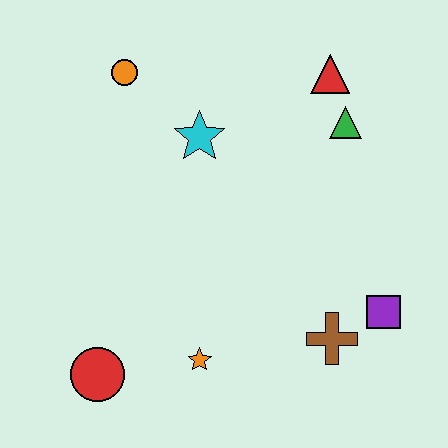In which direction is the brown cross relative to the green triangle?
The brown cross is below the green triangle.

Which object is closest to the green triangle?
The red triangle is closest to the green triangle.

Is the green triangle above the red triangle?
No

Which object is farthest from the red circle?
The red triangle is farthest from the red circle.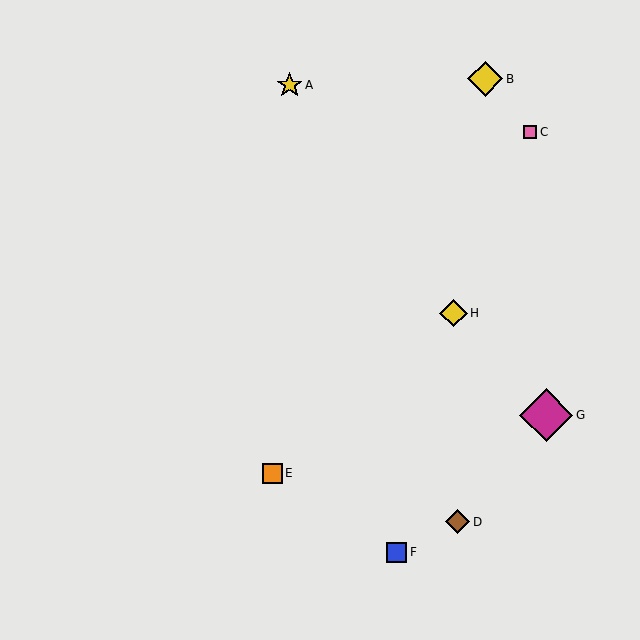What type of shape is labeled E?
Shape E is an orange square.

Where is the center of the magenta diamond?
The center of the magenta diamond is at (546, 415).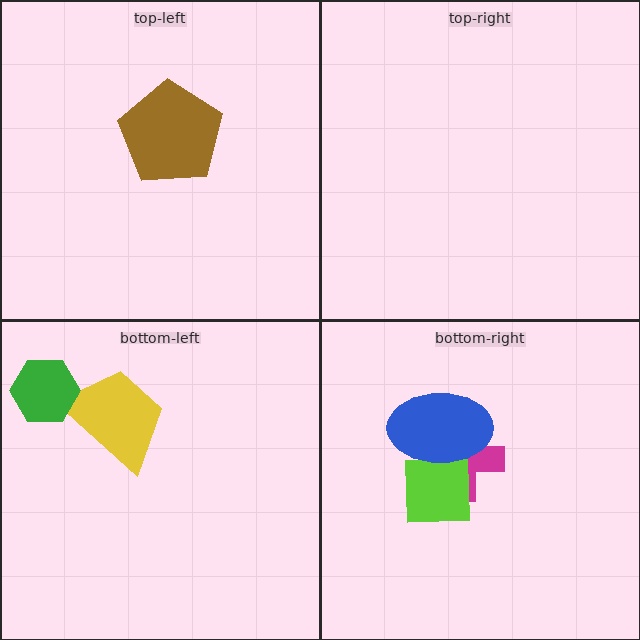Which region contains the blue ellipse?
The bottom-right region.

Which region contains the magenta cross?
The bottom-right region.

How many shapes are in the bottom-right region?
3.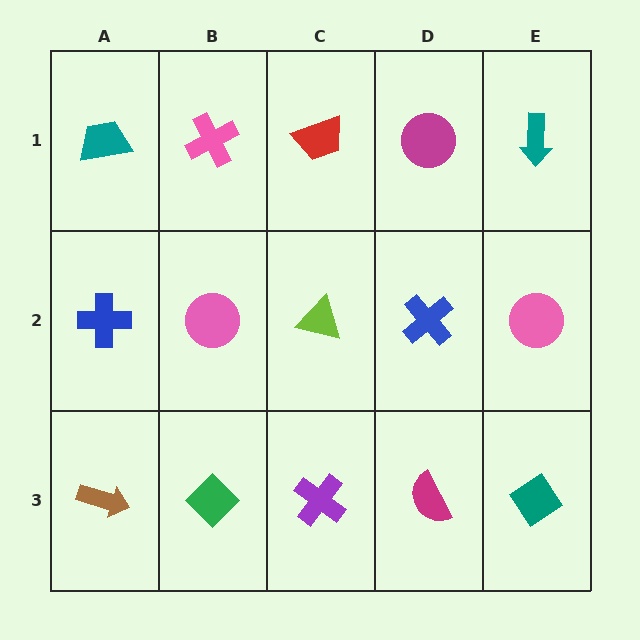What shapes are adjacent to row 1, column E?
A pink circle (row 2, column E), a magenta circle (row 1, column D).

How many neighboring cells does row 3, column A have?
2.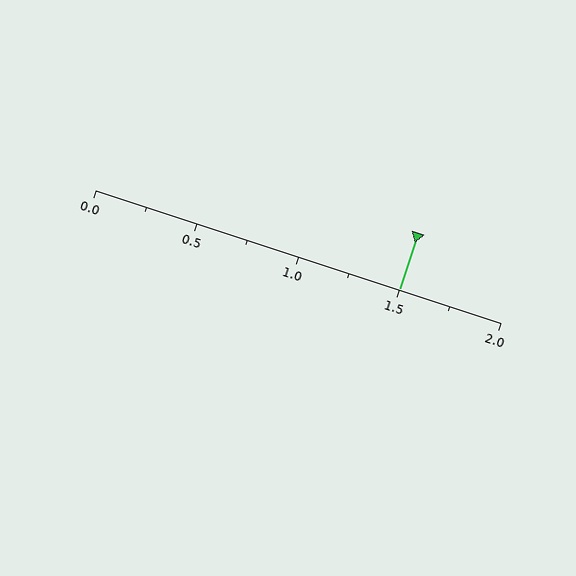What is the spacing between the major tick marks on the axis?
The major ticks are spaced 0.5 apart.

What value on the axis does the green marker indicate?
The marker indicates approximately 1.5.